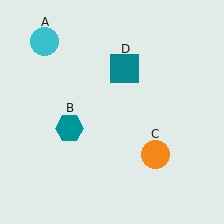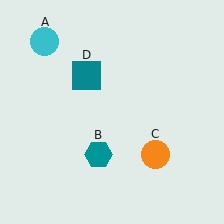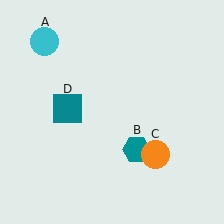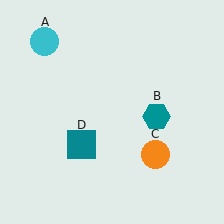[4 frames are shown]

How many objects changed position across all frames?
2 objects changed position: teal hexagon (object B), teal square (object D).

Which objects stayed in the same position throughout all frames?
Cyan circle (object A) and orange circle (object C) remained stationary.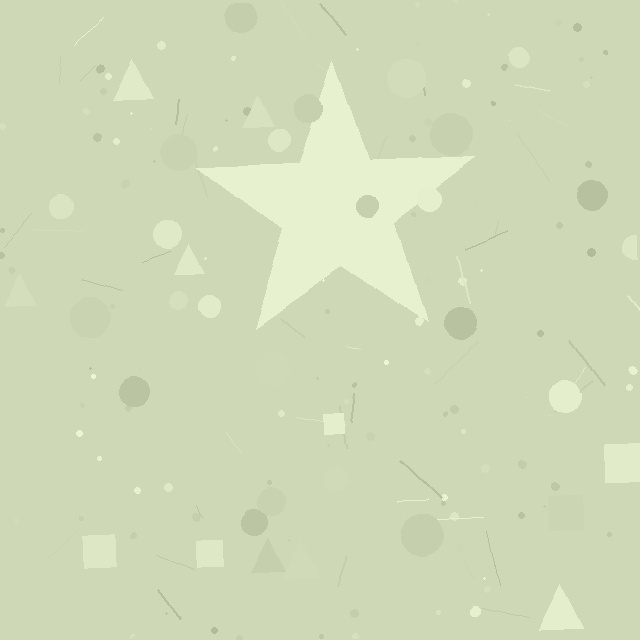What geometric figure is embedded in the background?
A star is embedded in the background.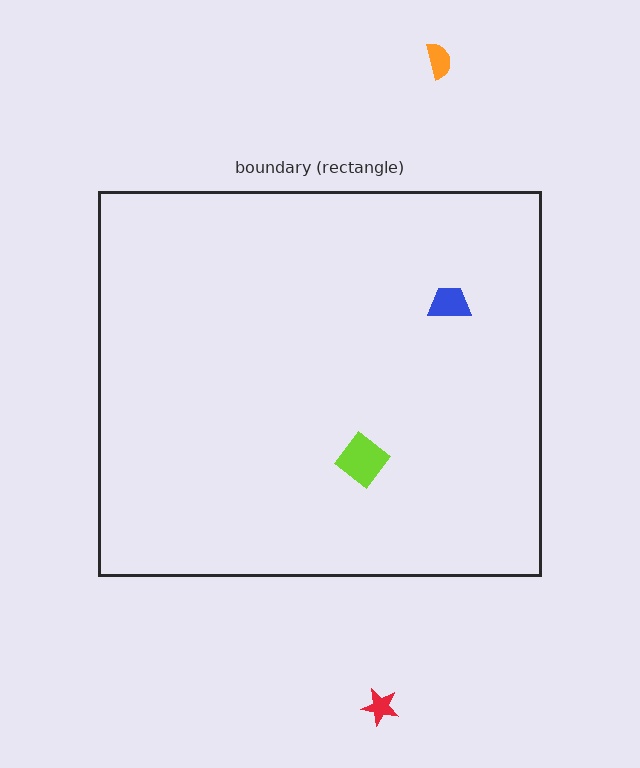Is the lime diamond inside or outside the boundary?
Inside.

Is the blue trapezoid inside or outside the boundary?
Inside.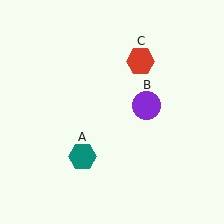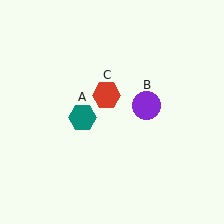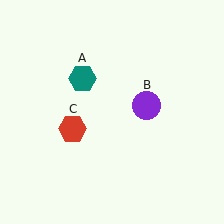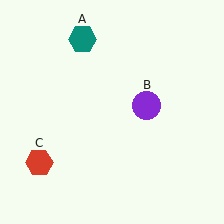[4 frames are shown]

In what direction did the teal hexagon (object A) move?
The teal hexagon (object A) moved up.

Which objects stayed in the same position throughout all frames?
Purple circle (object B) remained stationary.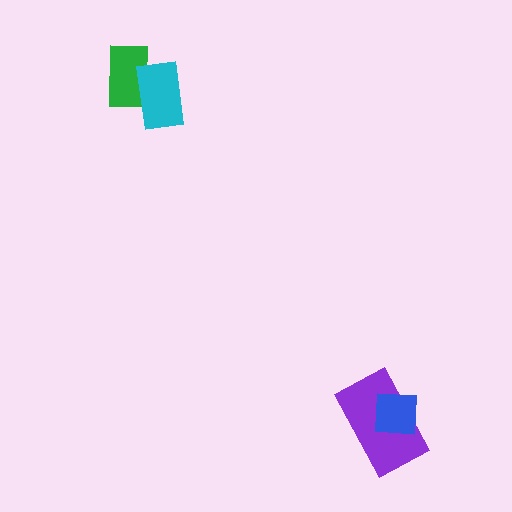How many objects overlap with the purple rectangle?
1 object overlaps with the purple rectangle.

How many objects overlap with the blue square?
1 object overlaps with the blue square.